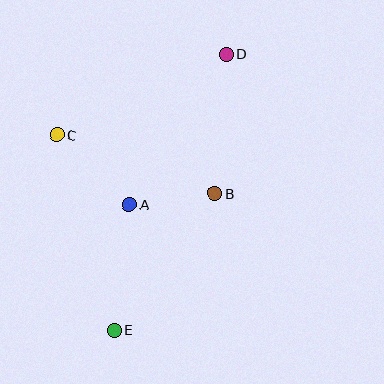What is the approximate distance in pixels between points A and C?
The distance between A and C is approximately 101 pixels.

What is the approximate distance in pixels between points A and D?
The distance between A and D is approximately 179 pixels.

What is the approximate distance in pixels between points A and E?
The distance between A and E is approximately 126 pixels.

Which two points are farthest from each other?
Points D and E are farthest from each other.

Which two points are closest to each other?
Points A and B are closest to each other.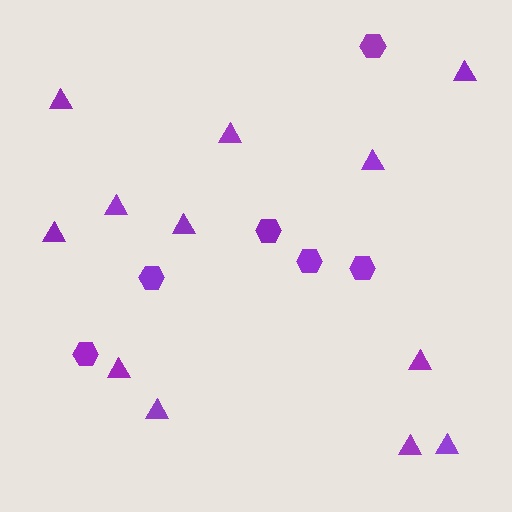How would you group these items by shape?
There are 2 groups: one group of triangles (12) and one group of hexagons (6).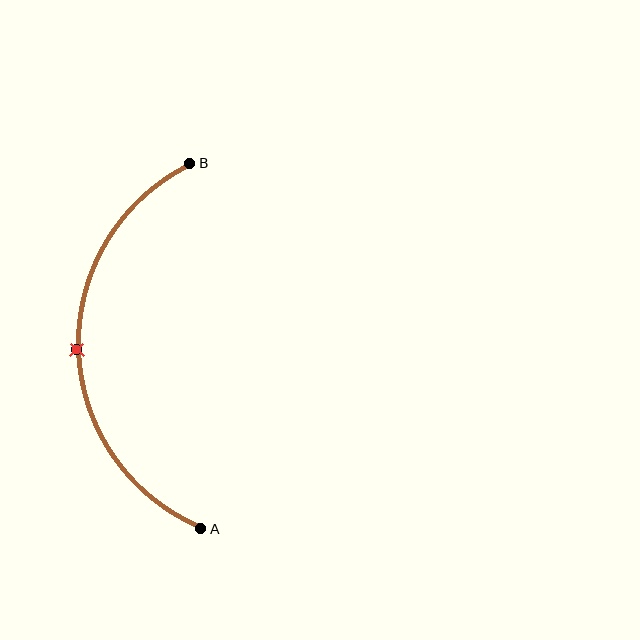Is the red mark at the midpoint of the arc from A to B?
Yes. The red mark lies on the arc at equal arc-length from both A and B — it is the arc midpoint.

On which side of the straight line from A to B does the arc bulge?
The arc bulges to the left of the straight line connecting A and B.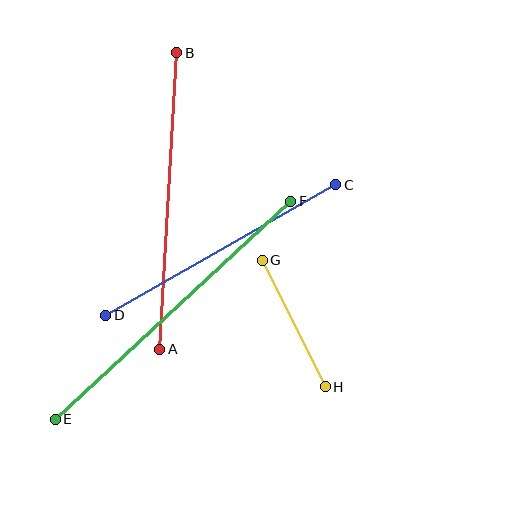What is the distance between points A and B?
The distance is approximately 297 pixels.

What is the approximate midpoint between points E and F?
The midpoint is at approximately (173, 310) pixels.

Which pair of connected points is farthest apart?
Points E and F are farthest apart.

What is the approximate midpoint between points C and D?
The midpoint is at approximately (221, 250) pixels.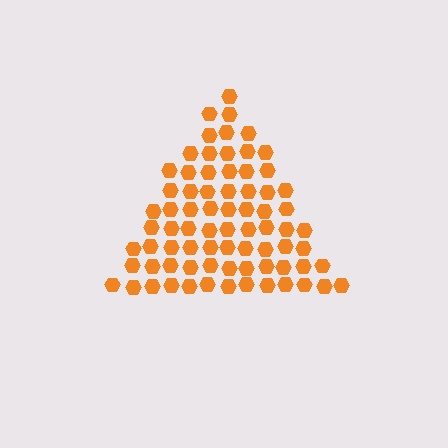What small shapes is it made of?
It is made of small hexagons.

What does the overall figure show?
The overall figure shows a triangle.